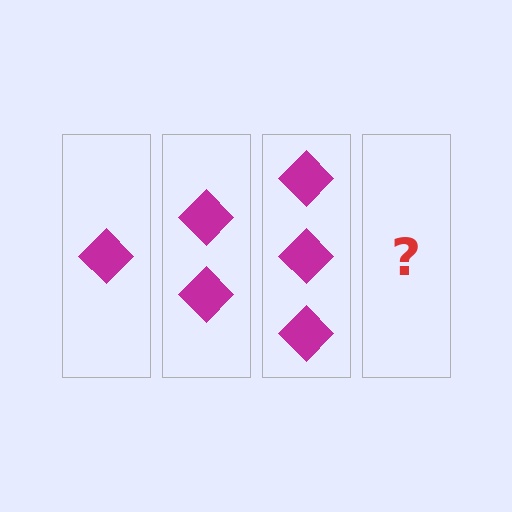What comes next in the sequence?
The next element should be 4 diamonds.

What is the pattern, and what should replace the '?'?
The pattern is that each step adds one more diamond. The '?' should be 4 diamonds.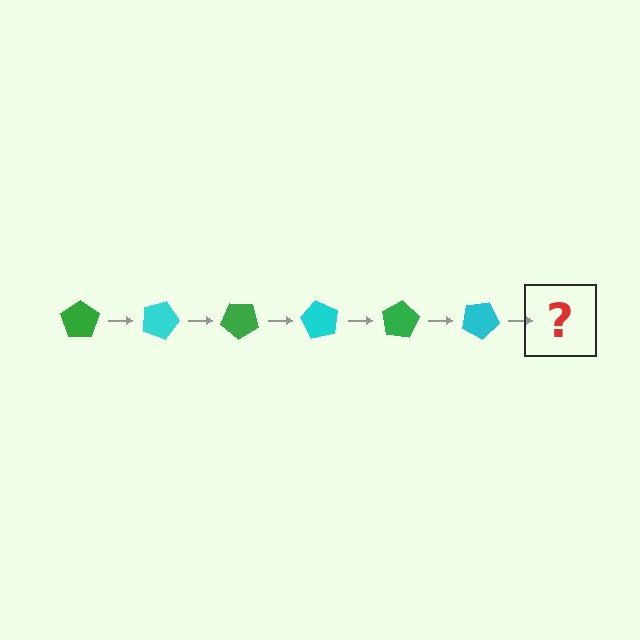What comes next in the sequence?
The next element should be a green pentagon, rotated 120 degrees from the start.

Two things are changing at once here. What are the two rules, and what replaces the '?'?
The two rules are that it rotates 20 degrees each step and the color cycles through green and cyan. The '?' should be a green pentagon, rotated 120 degrees from the start.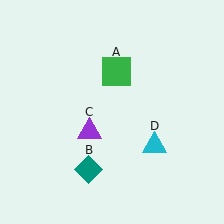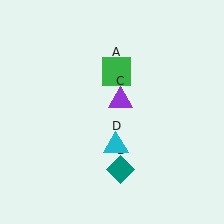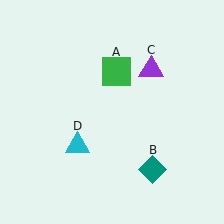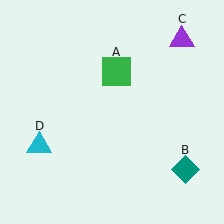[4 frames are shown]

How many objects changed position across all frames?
3 objects changed position: teal diamond (object B), purple triangle (object C), cyan triangle (object D).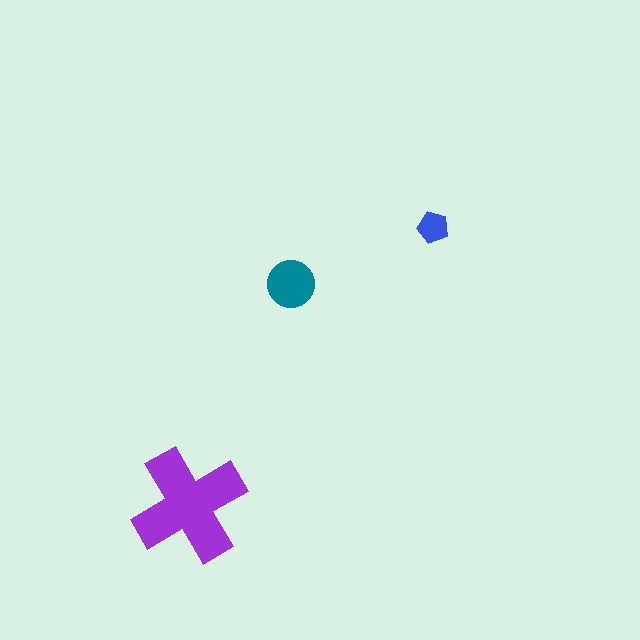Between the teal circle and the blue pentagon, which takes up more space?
The teal circle.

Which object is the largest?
The purple cross.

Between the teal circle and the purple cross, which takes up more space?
The purple cross.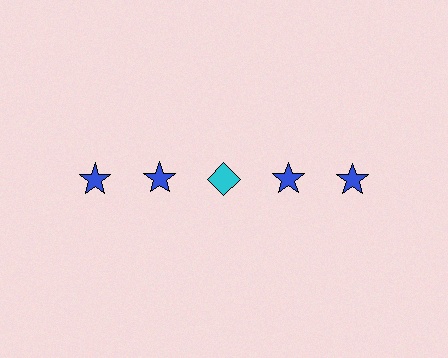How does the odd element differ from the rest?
It differs in both color (cyan instead of blue) and shape (diamond instead of star).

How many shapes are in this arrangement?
There are 5 shapes arranged in a grid pattern.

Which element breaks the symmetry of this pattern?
The cyan diamond in the top row, center column breaks the symmetry. All other shapes are blue stars.